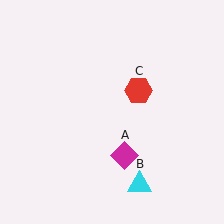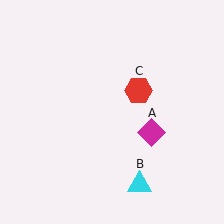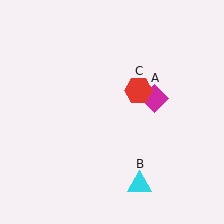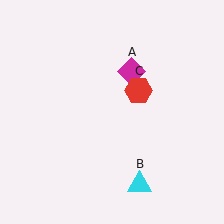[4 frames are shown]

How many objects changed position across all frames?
1 object changed position: magenta diamond (object A).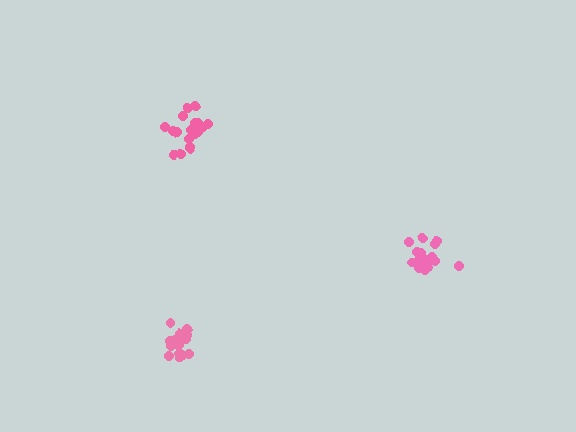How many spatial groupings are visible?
There are 3 spatial groupings.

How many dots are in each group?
Group 1: 20 dots, Group 2: 20 dots, Group 3: 18 dots (58 total).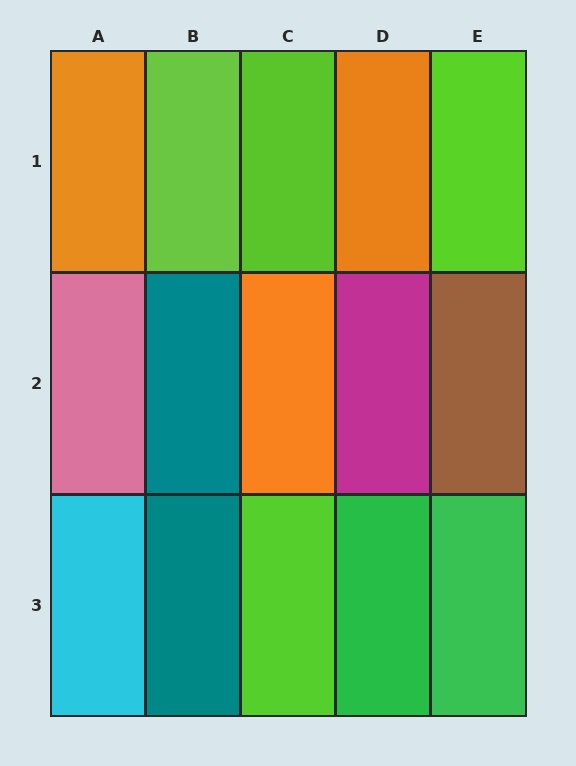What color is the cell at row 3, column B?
Teal.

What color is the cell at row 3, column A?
Cyan.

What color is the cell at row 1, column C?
Lime.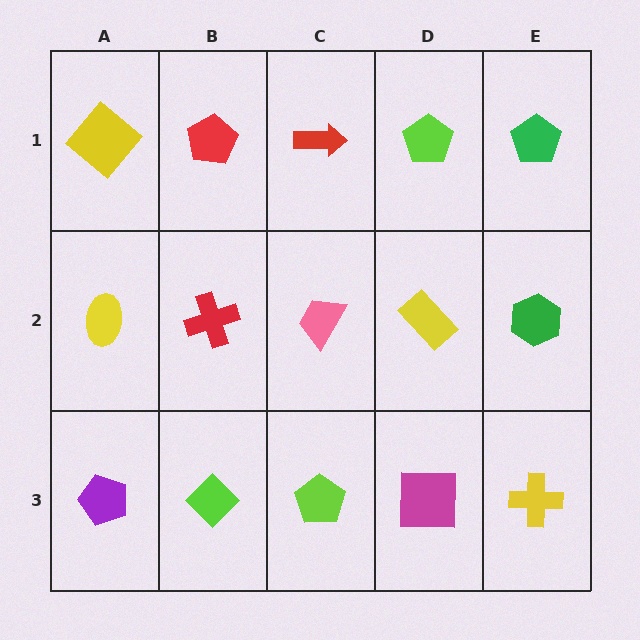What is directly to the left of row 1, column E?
A lime pentagon.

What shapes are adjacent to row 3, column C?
A pink trapezoid (row 2, column C), a lime diamond (row 3, column B), a magenta square (row 3, column D).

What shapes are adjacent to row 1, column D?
A yellow rectangle (row 2, column D), a red arrow (row 1, column C), a green pentagon (row 1, column E).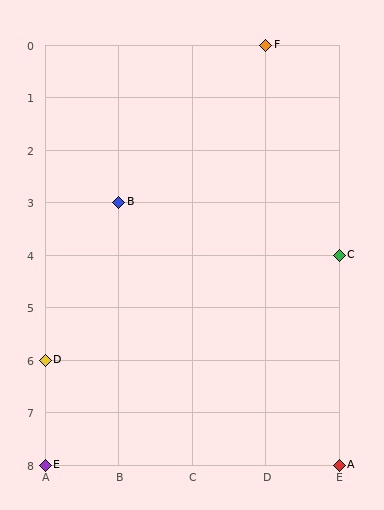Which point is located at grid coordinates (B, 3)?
Point B is at (B, 3).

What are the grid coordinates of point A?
Point A is at grid coordinates (E, 8).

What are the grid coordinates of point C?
Point C is at grid coordinates (E, 4).